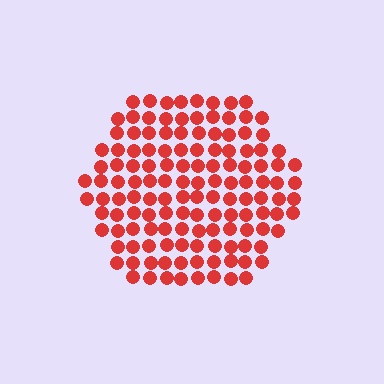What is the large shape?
The large shape is a hexagon.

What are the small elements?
The small elements are circles.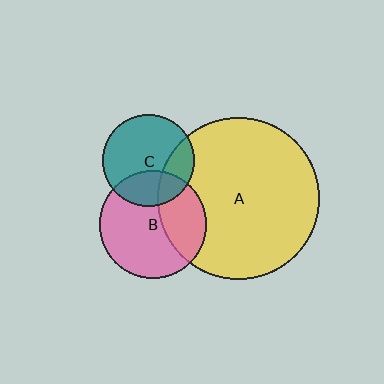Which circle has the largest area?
Circle A (yellow).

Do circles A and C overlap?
Yes.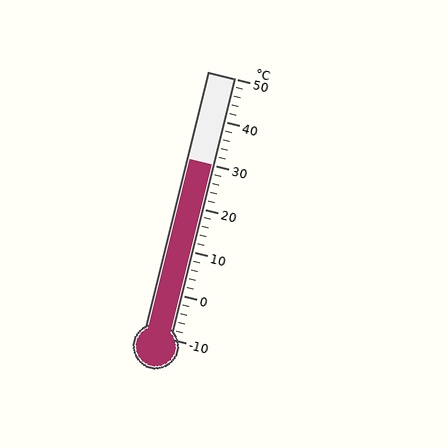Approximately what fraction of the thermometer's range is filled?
The thermometer is filled to approximately 65% of its range.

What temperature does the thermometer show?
The thermometer shows approximately 30°C.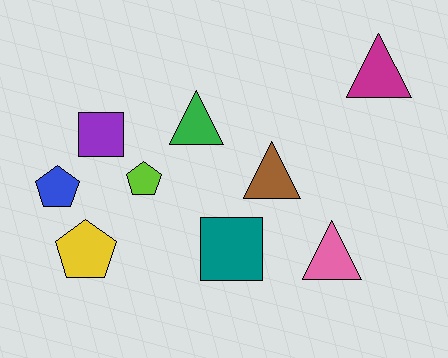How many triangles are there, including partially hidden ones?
There are 4 triangles.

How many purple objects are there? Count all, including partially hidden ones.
There is 1 purple object.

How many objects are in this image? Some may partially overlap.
There are 9 objects.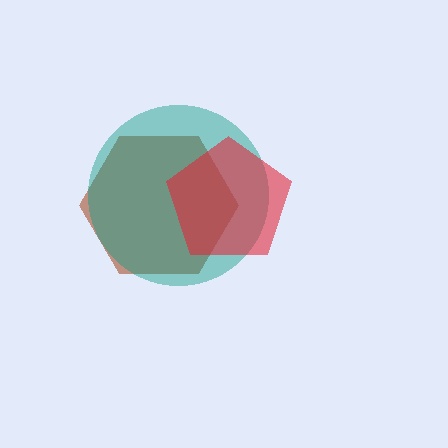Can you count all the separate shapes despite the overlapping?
Yes, there are 3 separate shapes.